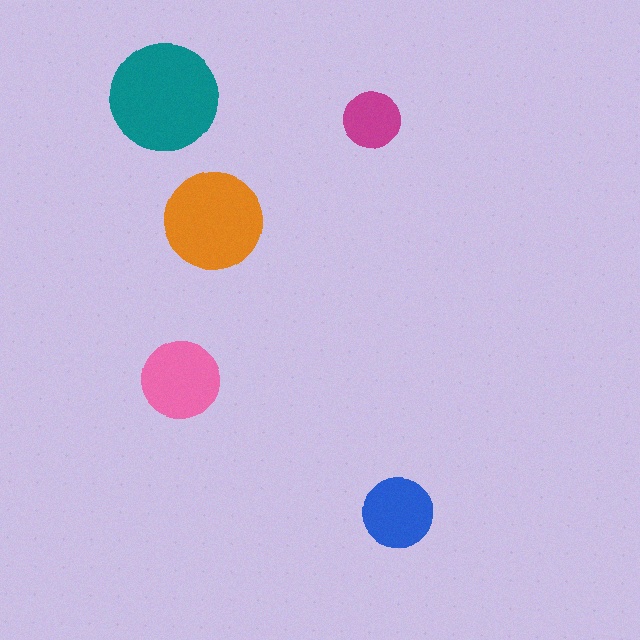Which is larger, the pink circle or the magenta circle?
The pink one.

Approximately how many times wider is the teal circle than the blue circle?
About 1.5 times wider.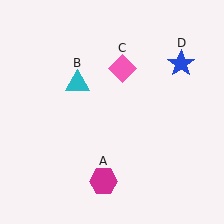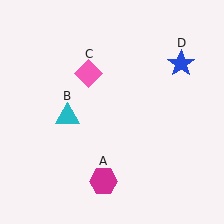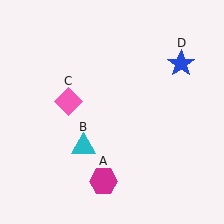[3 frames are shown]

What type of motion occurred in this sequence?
The cyan triangle (object B), pink diamond (object C) rotated counterclockwise around the center of the scene.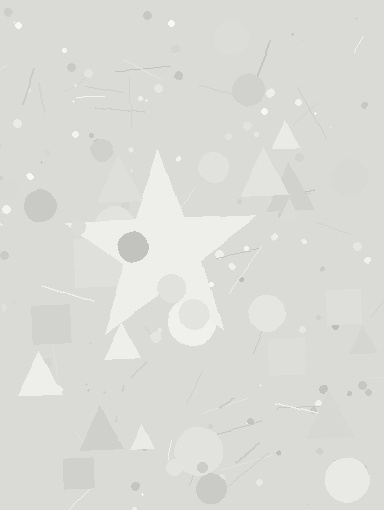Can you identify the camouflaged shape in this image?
The camouflaged shape is a star.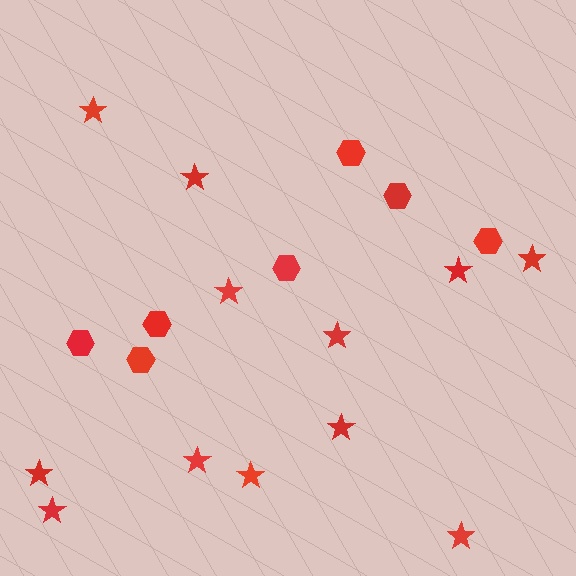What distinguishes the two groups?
There are 2 groups: one group of stars (12) and one group of hexagons (7).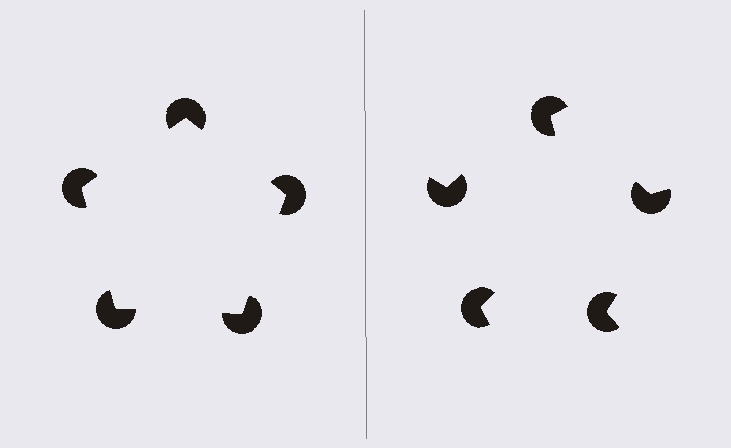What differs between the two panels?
The pac-man discs are positioned identically on both sides; only the wedge orientations differ. On the left they align to a pentagon; on the right they are misaligned.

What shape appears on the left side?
An illusory pentagon.